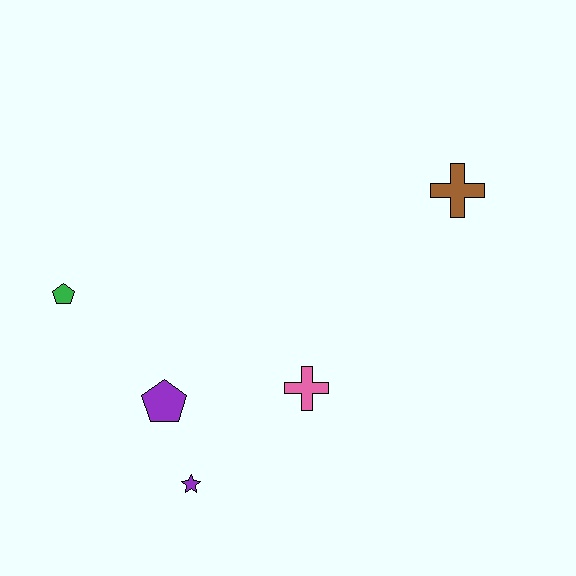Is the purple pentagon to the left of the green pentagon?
No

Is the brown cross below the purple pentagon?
No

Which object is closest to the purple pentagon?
The purple star is closest to the purple pentagon.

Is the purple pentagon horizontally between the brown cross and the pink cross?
No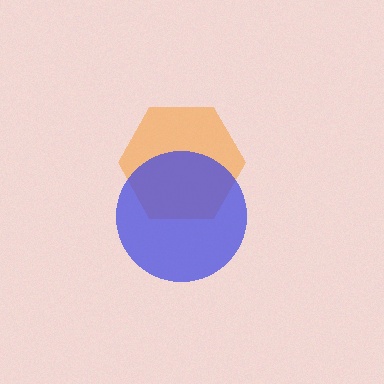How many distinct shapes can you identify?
There are 2 distinct shapes: an orange hexagon, a blue circle.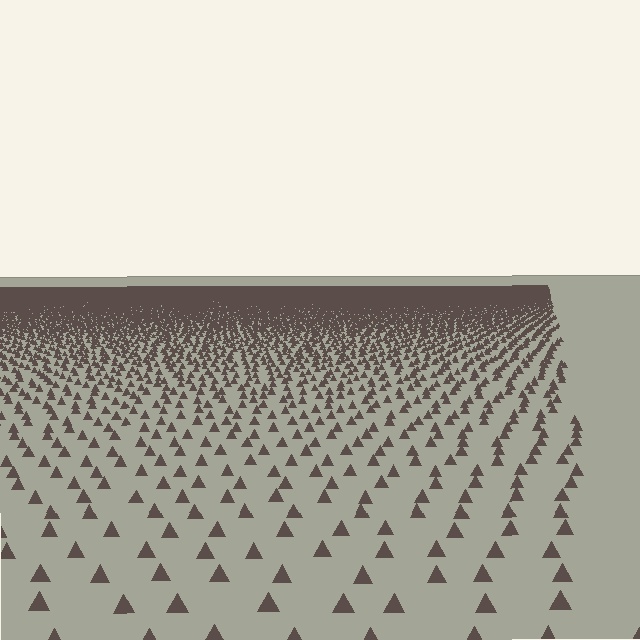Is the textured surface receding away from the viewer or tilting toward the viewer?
The surface is receding away from the viewer. Texture elements get smaller and denser toward the top.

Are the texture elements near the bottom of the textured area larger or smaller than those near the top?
Larger. Near the bottom, elements are closer to the viewer and appear at a bigger on-screen size.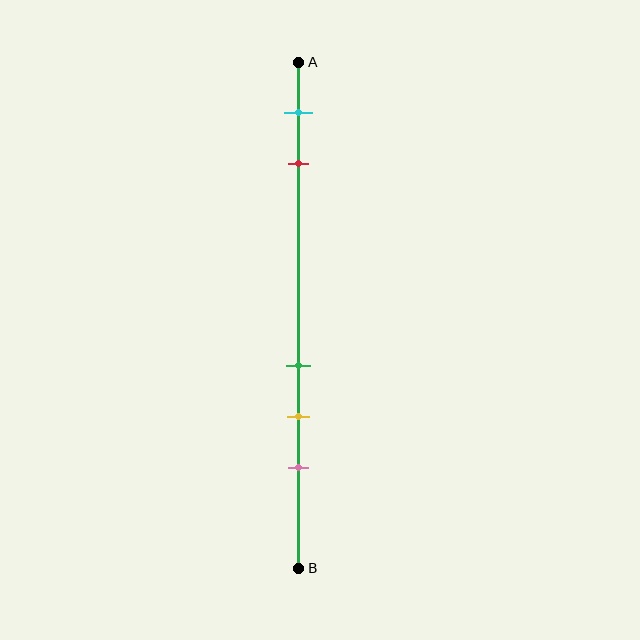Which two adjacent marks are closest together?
The green and yellow marks are the closest adjacent pair.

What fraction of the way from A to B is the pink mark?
The pink mark is approximately 80% (0.8) of the way from A to B.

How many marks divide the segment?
There are 5 marks dividing the segment.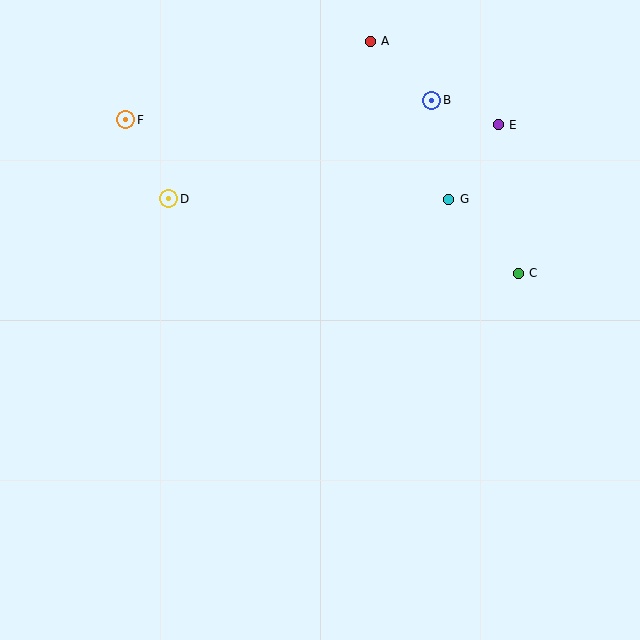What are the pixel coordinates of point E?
Point E is at (498, 125).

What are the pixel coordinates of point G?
Point G is at (449, 199).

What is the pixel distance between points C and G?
The distance between C and G is 102 pixels.